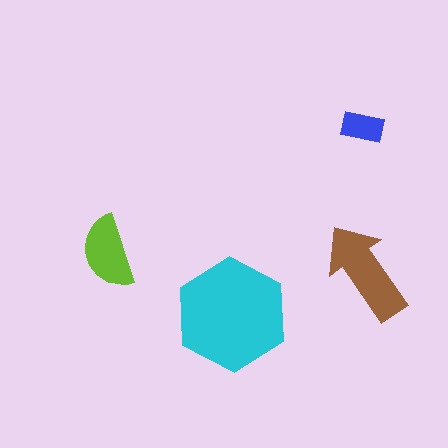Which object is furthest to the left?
The lime semicircle is leftmost.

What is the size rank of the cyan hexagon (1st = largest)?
1st.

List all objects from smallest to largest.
The blue rectangle, the lime semicircle, the brown arrow, the cyan hexagon.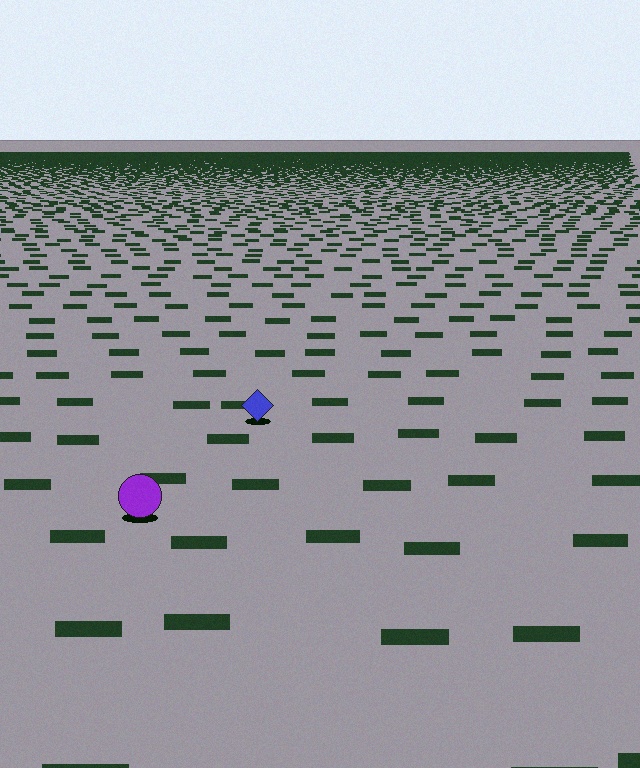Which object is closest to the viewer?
The purple circle is closest. The texture marks near it are larger and more spread out.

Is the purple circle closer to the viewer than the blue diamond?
Yes. The purple circle is closer — you can tell from the texture gradient: the ground texture is coarser near it.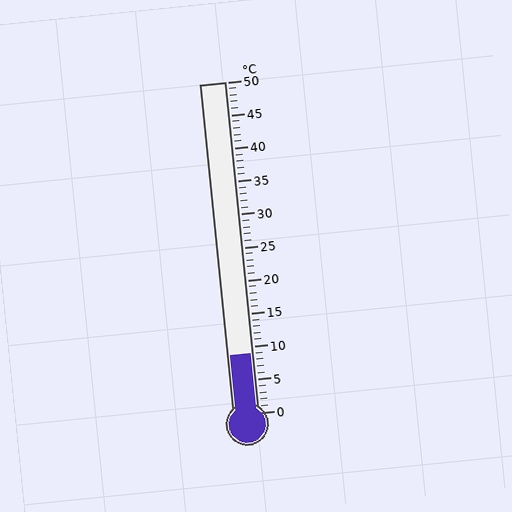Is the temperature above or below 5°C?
The temperature is above 5°C.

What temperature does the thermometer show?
The thermometer shows approximately 9°C.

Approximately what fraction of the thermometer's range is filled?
The thermometer is filled to approximately 20% of its range.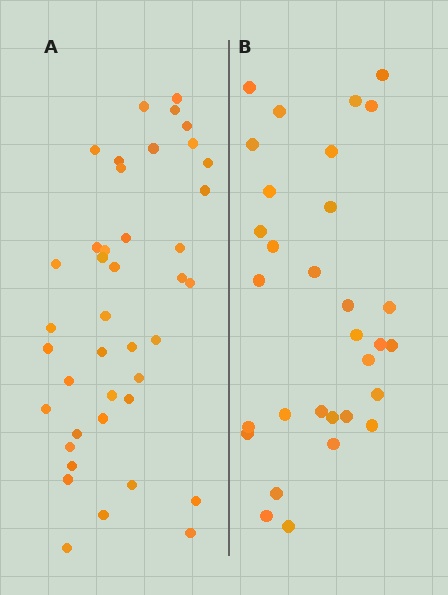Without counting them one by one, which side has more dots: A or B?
Region A (the left region) has more dots.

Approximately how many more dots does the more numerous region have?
Region A has roughly 10 or so more dots than region B.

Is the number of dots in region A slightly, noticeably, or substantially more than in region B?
Region A has noticeably more, but not dramatically so. The ratio is roughly 1.3 to 1.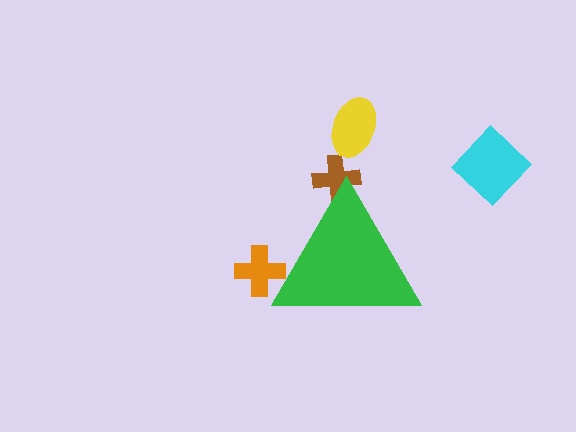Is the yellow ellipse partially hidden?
No, the yellow ellipse is fully visible.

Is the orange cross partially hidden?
Yes, the orange cross is partially hidden behind the green triangle.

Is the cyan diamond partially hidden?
No, the cyan diamond is fully visible.